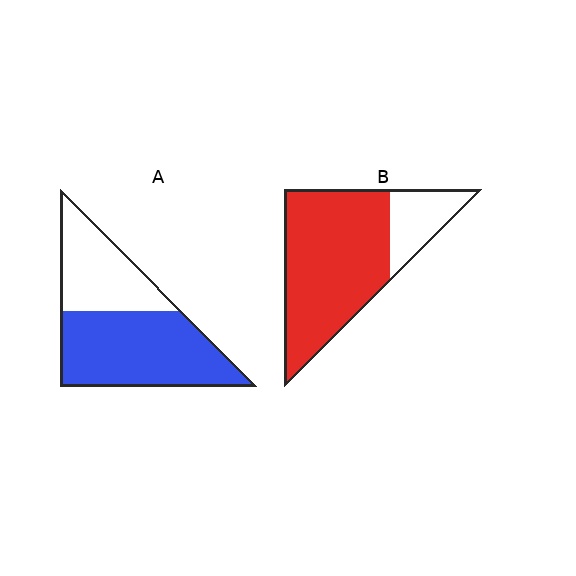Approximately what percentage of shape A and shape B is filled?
A is approximately 60% and B is approximately 80%.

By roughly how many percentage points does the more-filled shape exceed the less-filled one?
By roughly 15 percentage points (B over A).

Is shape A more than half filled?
Yes.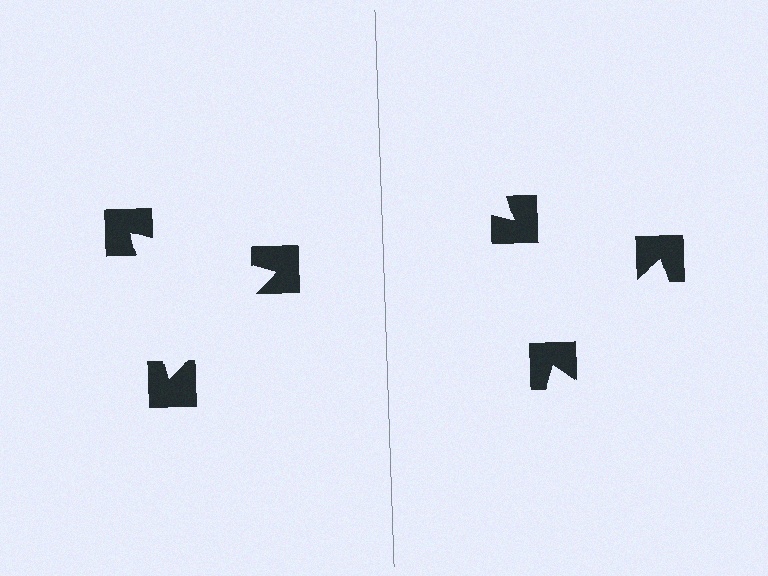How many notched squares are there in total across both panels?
6 — 3 on each side.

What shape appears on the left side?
An illusory triangle.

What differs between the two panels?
The notched squares are positioned identically on both sides; only the wedge orientations differ. On the left they align to a triangle; on the right they are misaligned.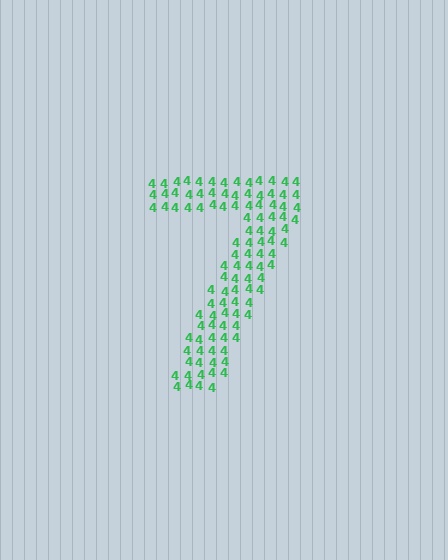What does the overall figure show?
The overall figure shows the digit 7.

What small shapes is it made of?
It is made of small digit 4's.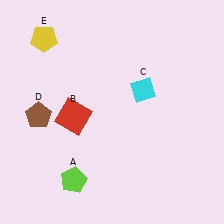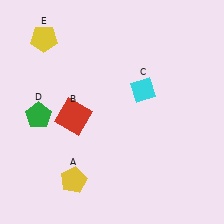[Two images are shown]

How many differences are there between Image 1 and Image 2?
There are 2 differences between the two images.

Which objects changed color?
A changed from lime to yellow. D changed from brown to green.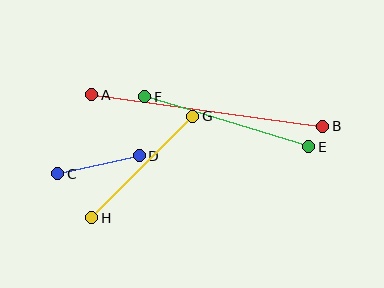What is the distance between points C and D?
The distance is approximately 83 pixels.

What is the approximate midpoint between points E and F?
The midpoint is at approximately (227, 122) pixels.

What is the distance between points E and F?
The distance is approximately 172 pixels.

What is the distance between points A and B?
The distance is approximately 233 pixels.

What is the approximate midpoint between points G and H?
The midpoint is at approximately (142, 167) pixels.